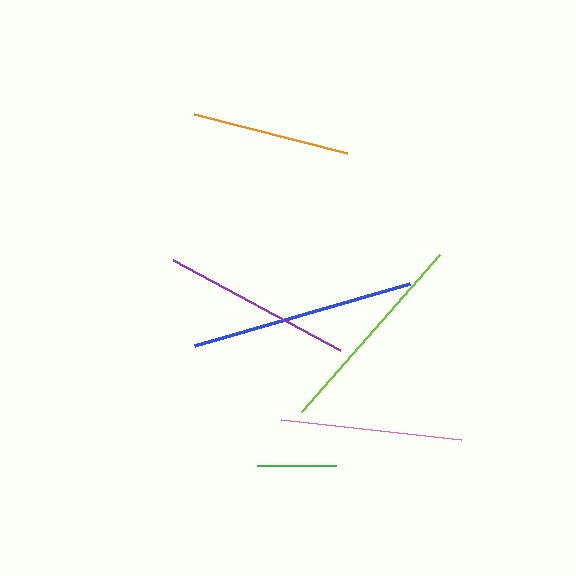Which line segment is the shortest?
The green line is the shortest at approximately 79 pixels.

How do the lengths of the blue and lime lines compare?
The blue and lime lines are approximately the same length.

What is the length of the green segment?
The green segment is approximately 79 pixels long.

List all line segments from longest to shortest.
From longest to shortest: blue, lime, purple, pink, orange, green.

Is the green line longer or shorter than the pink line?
The pink line is longer than the green line.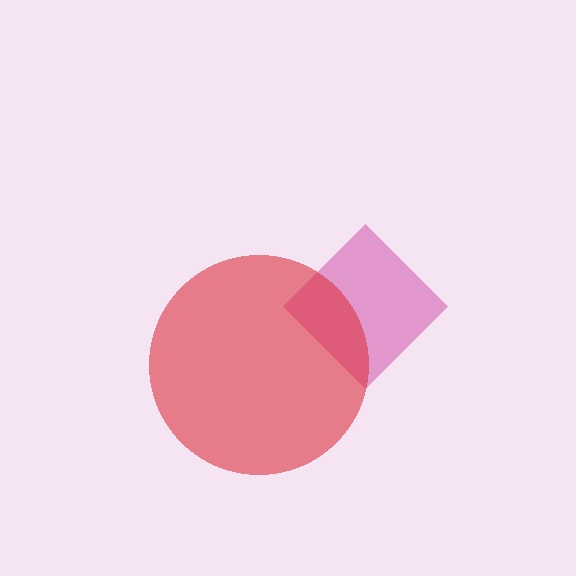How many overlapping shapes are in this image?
There are 2 overlapping shapes in the image.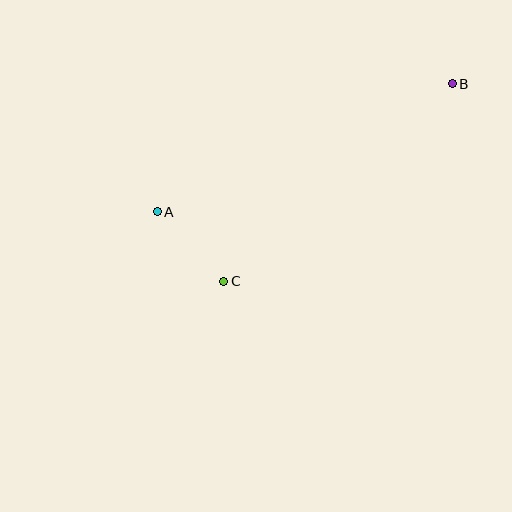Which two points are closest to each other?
Points A and C are closest to each other.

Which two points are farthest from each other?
Points A and B are farthest from each other.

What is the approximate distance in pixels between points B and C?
The distance between B and C is approximately 302 pixels.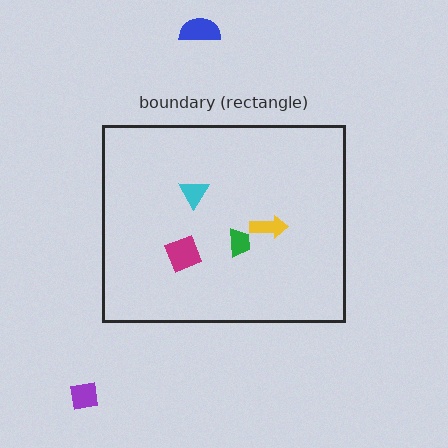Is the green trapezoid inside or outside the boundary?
Inside.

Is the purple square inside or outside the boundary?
Outside.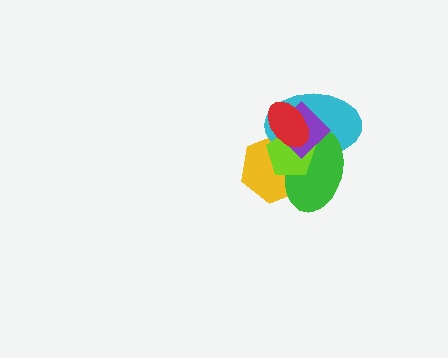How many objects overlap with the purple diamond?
5 objects overlap with the purple diamond.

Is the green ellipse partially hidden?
Yes, it is partially covered by another shape.